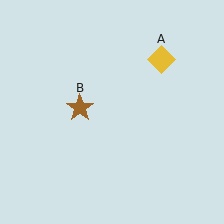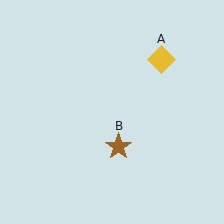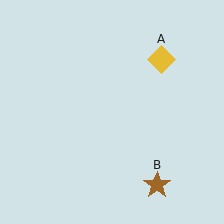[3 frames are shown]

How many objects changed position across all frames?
1 object changed position: brown star (object B).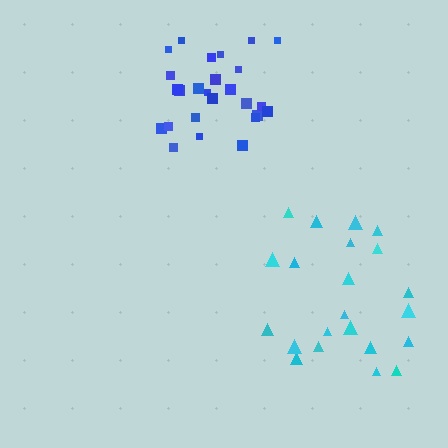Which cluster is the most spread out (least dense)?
Cyan.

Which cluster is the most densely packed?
Blue.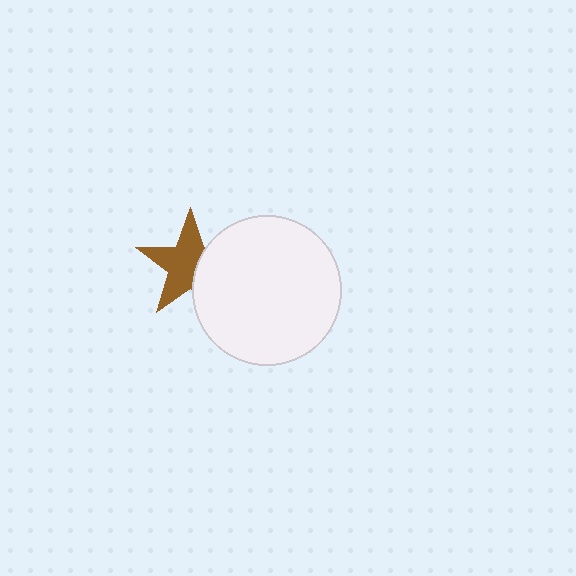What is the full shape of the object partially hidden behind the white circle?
The partially hidden object is a brown star.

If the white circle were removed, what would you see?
You would see the complete brown star.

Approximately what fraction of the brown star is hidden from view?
Roughly 36% of the brown star is hidden behind the white circle.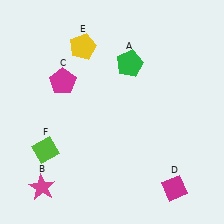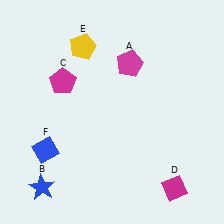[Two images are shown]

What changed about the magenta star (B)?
In Image 1, B is magenta. In Image 2, it changed to blue.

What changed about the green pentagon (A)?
In Image 1, A is green. In Image 2, it changed to magenta.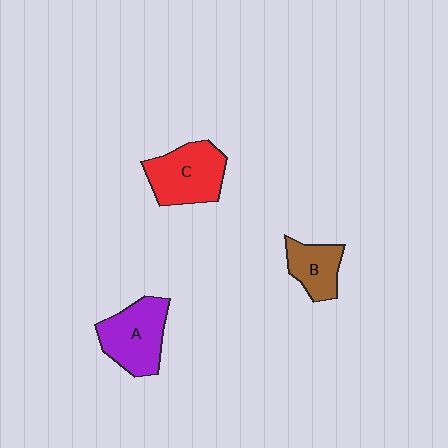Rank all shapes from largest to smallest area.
From largest to smallest: C (red), A (purple), B (brown).